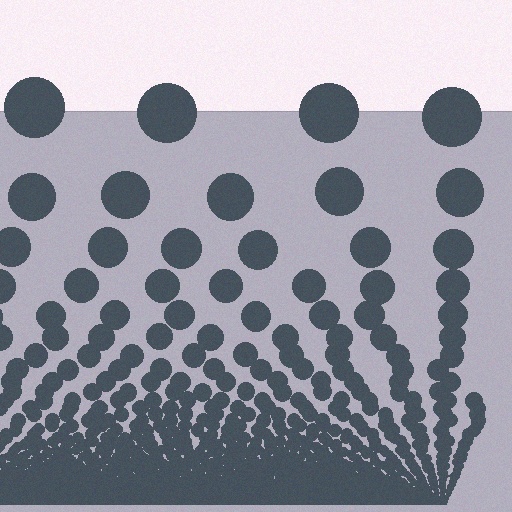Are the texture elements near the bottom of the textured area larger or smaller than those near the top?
Smaller. The gradient is inverted — elements near the bottom are smaller and denser.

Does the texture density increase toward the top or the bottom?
Density increases toward the bottom.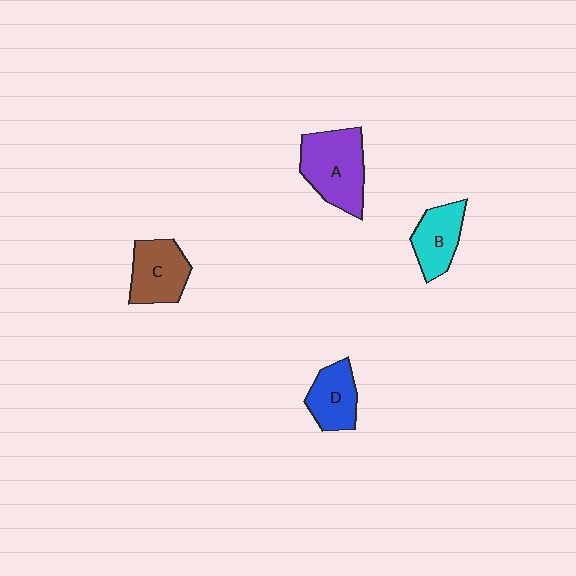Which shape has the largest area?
Shape A (purple).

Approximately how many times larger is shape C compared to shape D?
Approximately 1.2 times.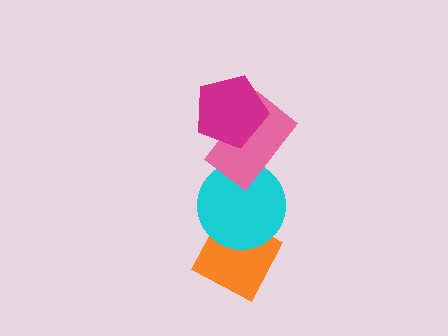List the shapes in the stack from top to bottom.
From top to bottom: the magenta pentagon, the pink rectangle, the cyan circle, the orange diamond.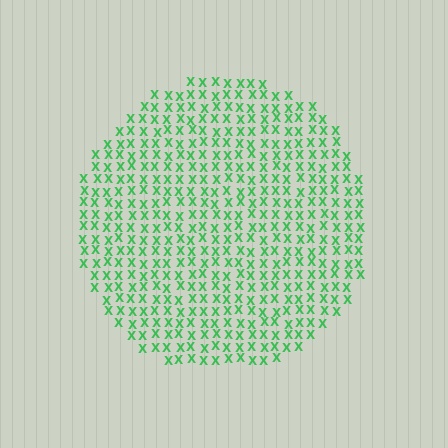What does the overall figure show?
The overall figure shows a circle.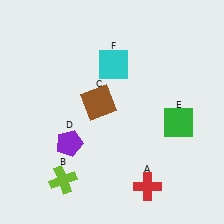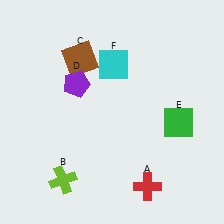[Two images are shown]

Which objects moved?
The objects that moved are: the brown square (C), the purple pentagon (D).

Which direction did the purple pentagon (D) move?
The purple pentagon (D) moved up.